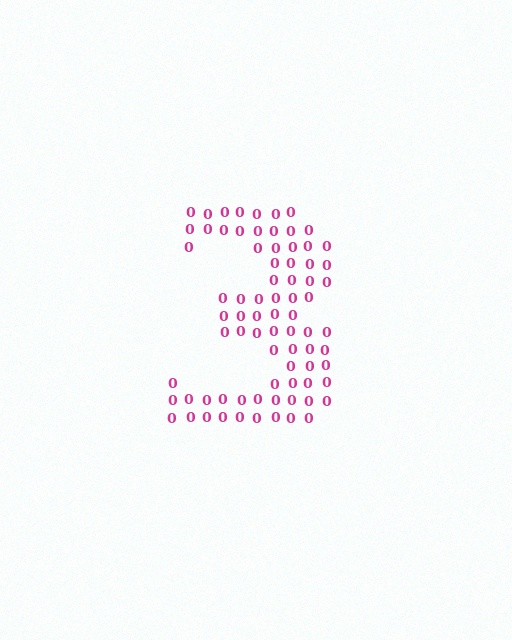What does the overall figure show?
The overall figure shows the digit 3.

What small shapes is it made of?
It is made of small digit 0's.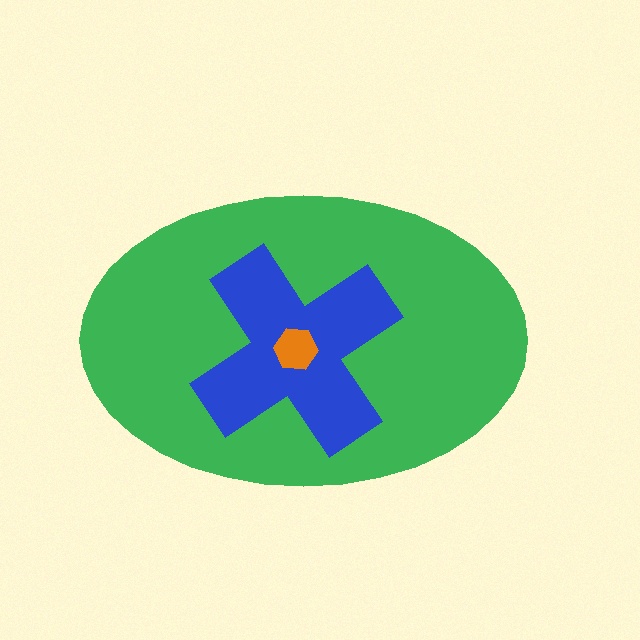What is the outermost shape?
The green ellipse.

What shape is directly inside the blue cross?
The orange hexagon.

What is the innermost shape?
The orange hexagon.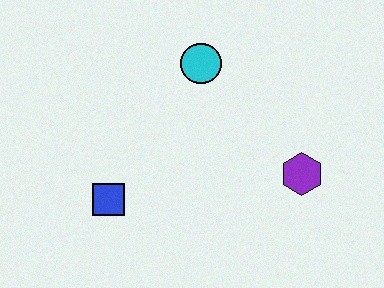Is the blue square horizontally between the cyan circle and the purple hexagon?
No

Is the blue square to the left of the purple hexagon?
Yes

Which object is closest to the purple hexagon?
The cyan circle is closest to the purple hexagon.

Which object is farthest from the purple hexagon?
The blue square is farthest from the purple hexagon.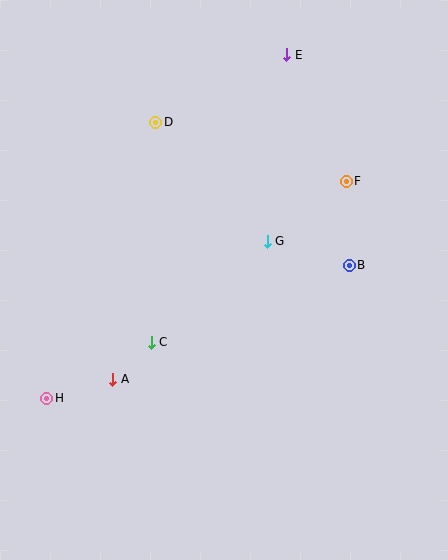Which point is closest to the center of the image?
Point G at (267, 241) is closest to the center.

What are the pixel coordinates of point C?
Point C is at (151, 342).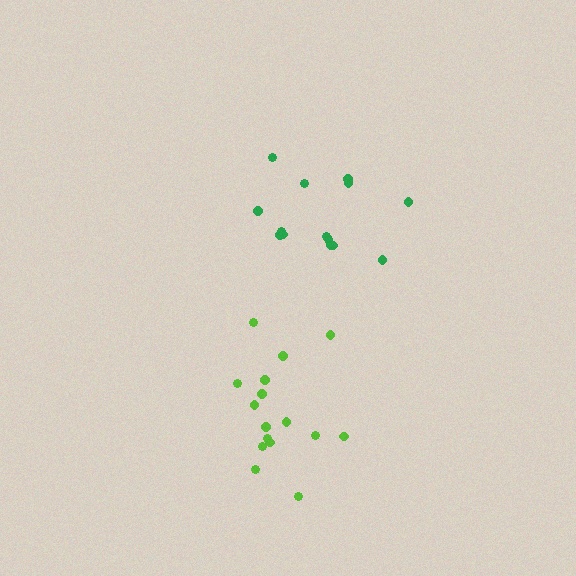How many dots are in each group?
Group 1: 16 dots, Group 2: 14 dots (30 total).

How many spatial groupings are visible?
There are 2 spatial groupings.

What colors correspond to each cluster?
The clusters are colored: lime, green.